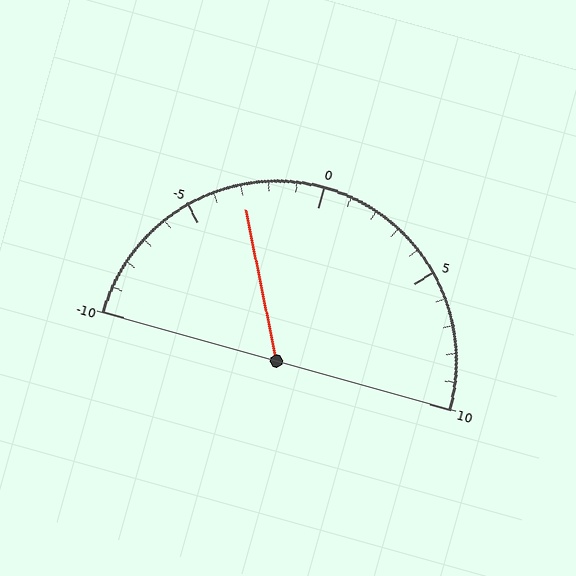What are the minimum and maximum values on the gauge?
The gauge ranges from -10 to 10.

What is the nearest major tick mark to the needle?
The nearest major tick mark is -5.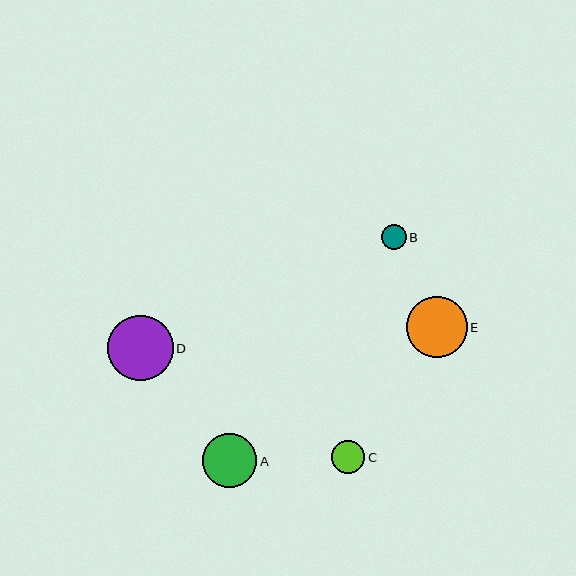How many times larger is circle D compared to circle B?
Circle D is approximately 2.6 times the size of circle B.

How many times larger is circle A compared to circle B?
Circle A is approximately 2.2 times the size of circle B.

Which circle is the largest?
Circle D is the largest with a size of approximately 66 pixels.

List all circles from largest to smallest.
From largest to smallest: D, E, A, C, B.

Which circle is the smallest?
Circle B is the smallest with a size of approximately 25 pixels.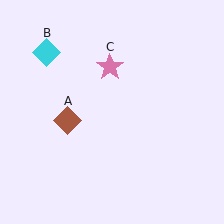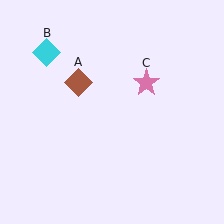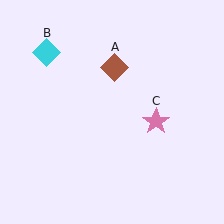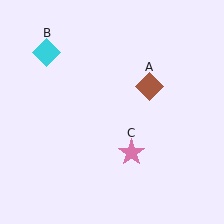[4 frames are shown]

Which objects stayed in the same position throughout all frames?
Cyan diamond (object B) remained stationary.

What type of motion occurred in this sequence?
The brown diamond (object A), pink star (object C) rotated clockwise around the center of the scene.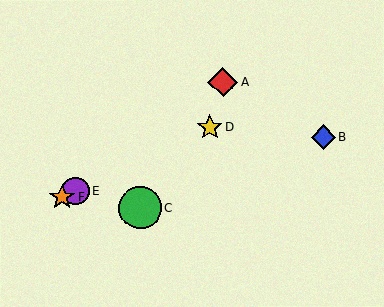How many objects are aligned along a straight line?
3 objects (D, E, F) are aligned along a straight line.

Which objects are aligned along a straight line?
Objects D, E, F are aligned along a straight line.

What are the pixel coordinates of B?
Object B is at (323, 137).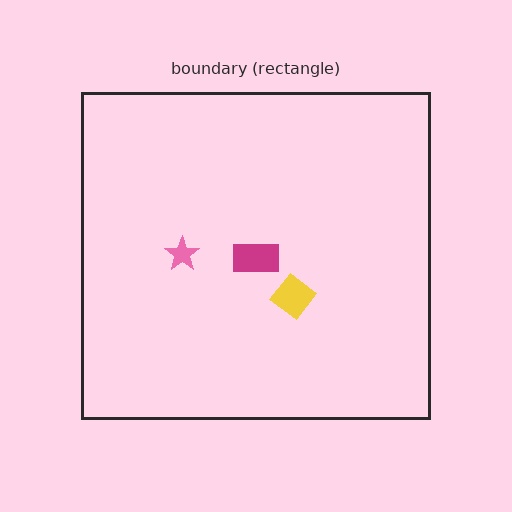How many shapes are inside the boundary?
3 inside, 0 outside.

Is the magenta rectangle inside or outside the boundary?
Inside.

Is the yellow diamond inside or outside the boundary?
Inside.